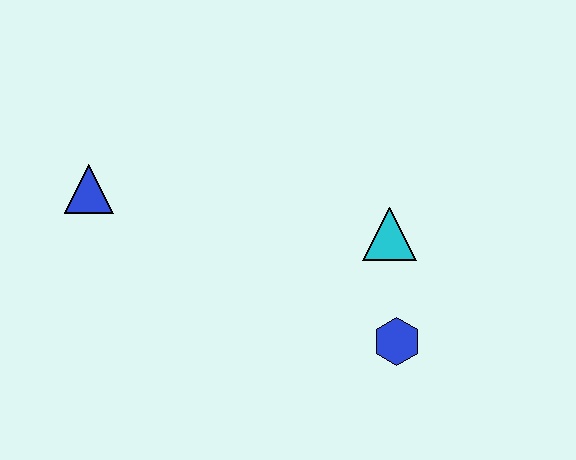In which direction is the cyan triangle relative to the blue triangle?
The cyan triangle is to the right of the blue triangle.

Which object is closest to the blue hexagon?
The cyan triangle is closest to the blue hexagon.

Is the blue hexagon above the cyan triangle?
No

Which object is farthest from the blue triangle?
The blue hexagon is farthest from the blue triangle.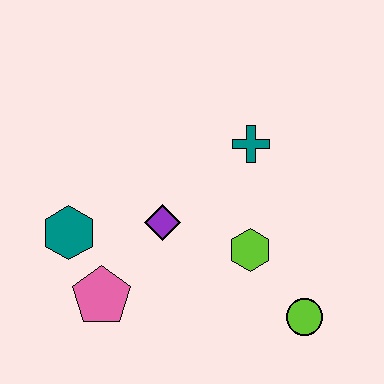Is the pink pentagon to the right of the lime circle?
No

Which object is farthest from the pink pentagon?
The teal cross is farthest from the pink pentagon.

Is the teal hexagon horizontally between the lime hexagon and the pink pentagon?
No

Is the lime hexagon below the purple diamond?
Yes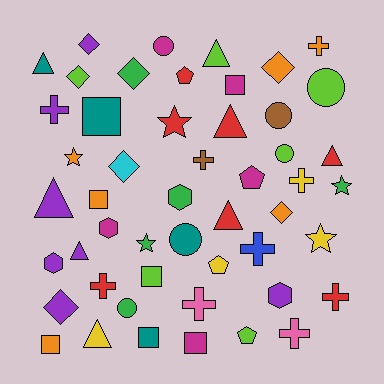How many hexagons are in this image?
There are 4 hexagons.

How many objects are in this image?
There are 50 objects.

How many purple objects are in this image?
There are 7 purple objects.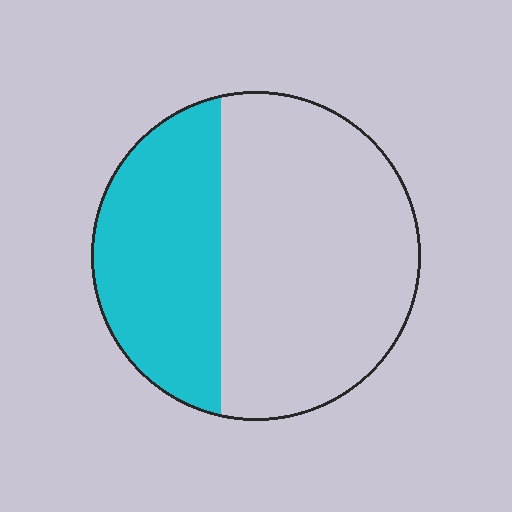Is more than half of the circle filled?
No.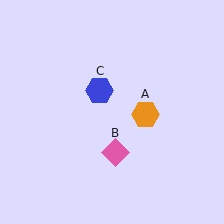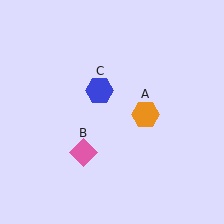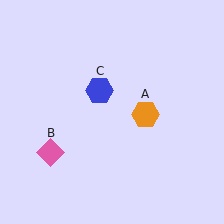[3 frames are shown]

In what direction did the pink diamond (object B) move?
The pink diamond (object B) moved left.